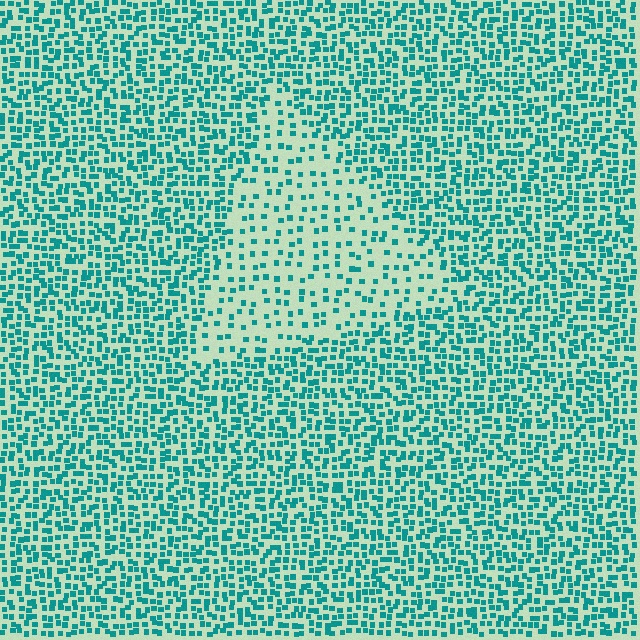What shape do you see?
I see a triangle.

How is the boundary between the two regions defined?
The boundary is defined by a change in element density (approximately 2.3x ratio). All elements are the same color, size, and shape.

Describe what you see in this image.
The image contains small teal elements arranged at two different densities. A triangle-shaped region is visible where the elements are less densely packed than the surrounding area.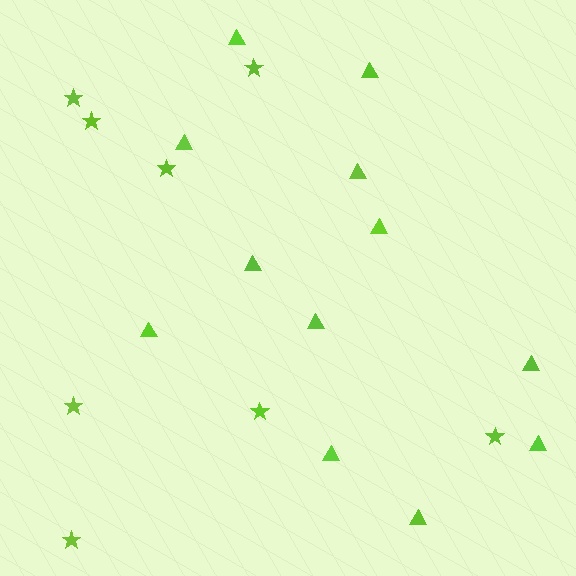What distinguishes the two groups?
There are 2 groups: one group of stars (8) and one group of triangles (12).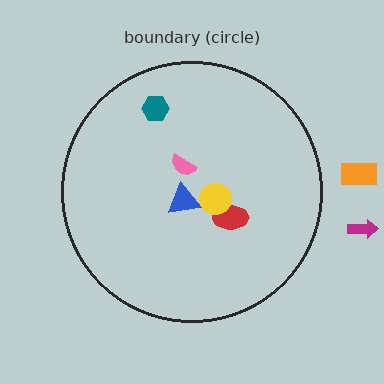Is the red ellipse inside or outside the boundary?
Inside.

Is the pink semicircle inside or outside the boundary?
Inside.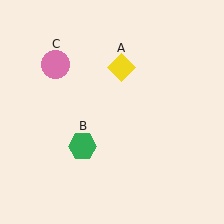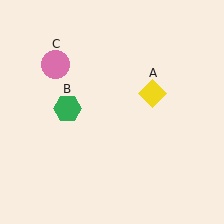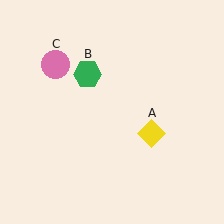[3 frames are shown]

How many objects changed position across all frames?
2 objects changed position: yellow diamond (object A), green hexagon (object B).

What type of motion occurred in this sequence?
The yellow diamond (object A), green hexagon (object B) rotated clockwise around the center of the scene.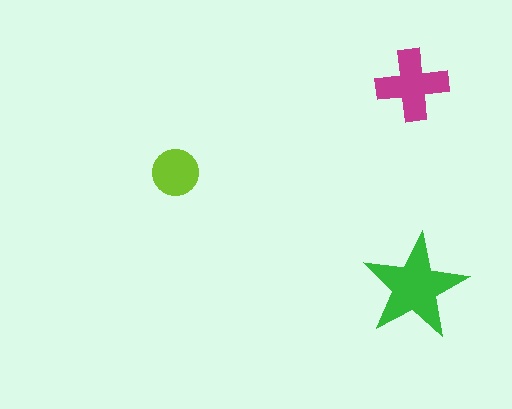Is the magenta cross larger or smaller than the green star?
Smaller.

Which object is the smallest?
The lime circle.